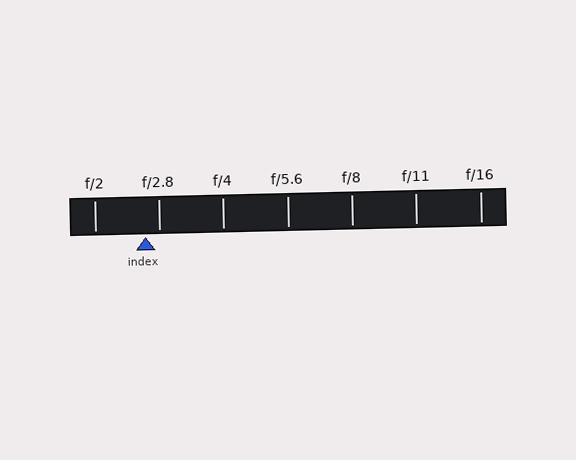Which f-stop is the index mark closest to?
The index mark is closest to f/2.8.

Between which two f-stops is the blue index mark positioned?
The index mark is between f/2 and f/2.8.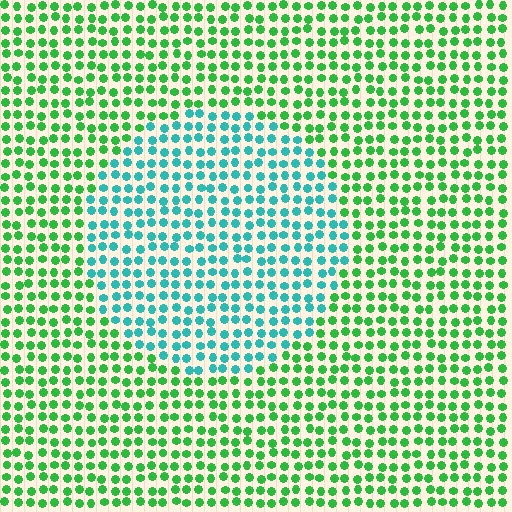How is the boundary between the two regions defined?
The boundary is defined purely by a slight shift in hue (about 49 degrees). Spacing, size, and orientation are identical on both sides.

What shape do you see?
I see a circle.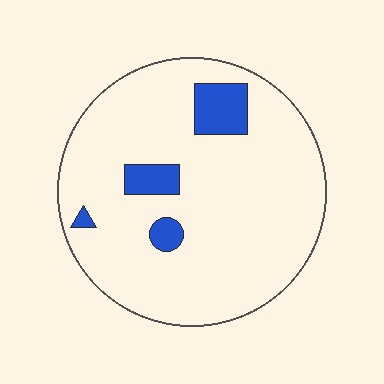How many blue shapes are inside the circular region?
4.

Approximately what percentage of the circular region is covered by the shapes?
Approximately 10%.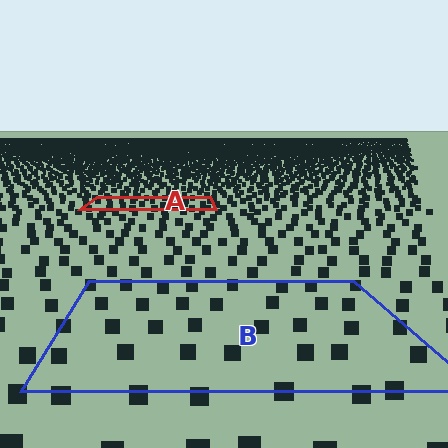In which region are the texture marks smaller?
The texture marks are smaller in region A, because it is farther away.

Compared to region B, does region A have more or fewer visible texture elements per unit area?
Region A has more texture elements per unit area — they are packed more densely because it is farther away.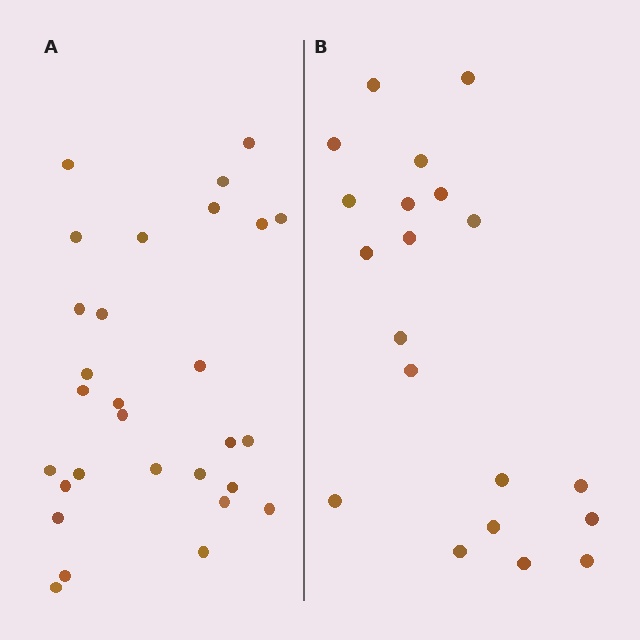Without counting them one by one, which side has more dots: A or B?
Region A (the left region) has more dots.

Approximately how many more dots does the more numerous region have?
Region A has roughly 8 or so more dots than region B.